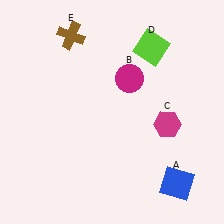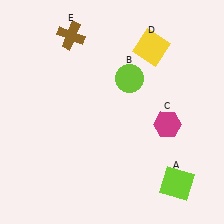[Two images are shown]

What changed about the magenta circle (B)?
In Image 1, B is magenta. In Image 2, it changed to lime.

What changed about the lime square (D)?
In Image 1, D is lime. In Image 2, it changed to yellow.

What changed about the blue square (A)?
In Image 1, A is blue. In Image 2, it changed to lime.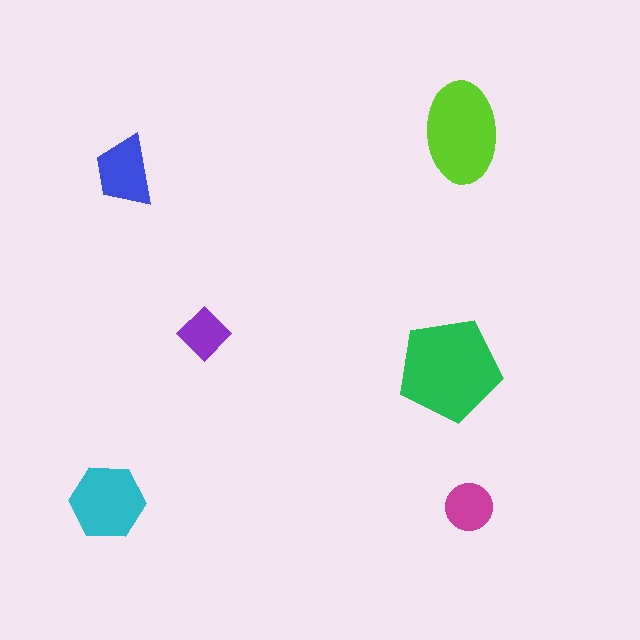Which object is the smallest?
The purple diamond.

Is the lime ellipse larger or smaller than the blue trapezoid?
Larger.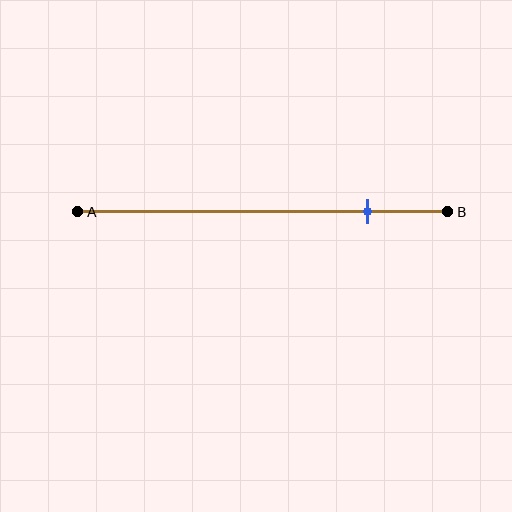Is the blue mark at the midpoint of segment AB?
No, the mark is at about 80% from A, not at the 50% midpoint.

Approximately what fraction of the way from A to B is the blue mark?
The blue mark is approximately 80% of the way from A to B.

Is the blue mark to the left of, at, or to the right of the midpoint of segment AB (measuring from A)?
The blue mark is to the right of the midpoint of segment AB.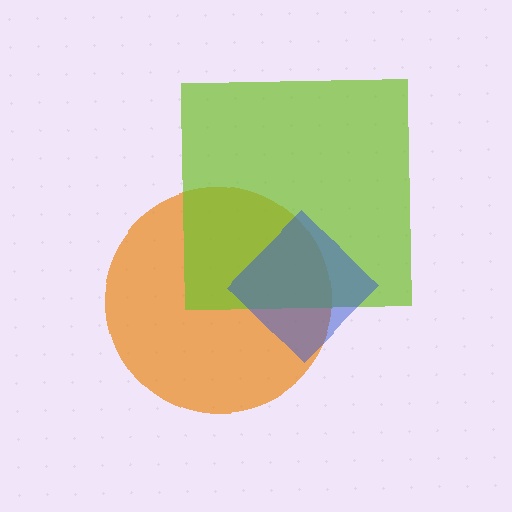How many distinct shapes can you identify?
There are 3 distinct shapes: an orange circle, a lime square, a blue diamond.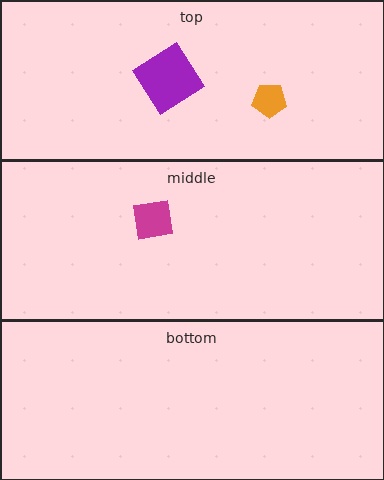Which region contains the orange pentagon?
The top region.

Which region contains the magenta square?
The middle region.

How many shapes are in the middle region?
1.